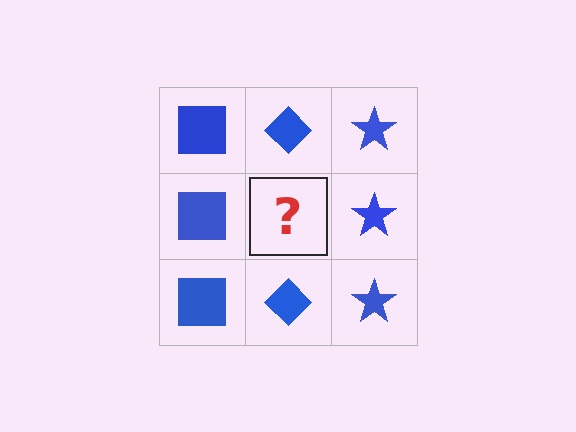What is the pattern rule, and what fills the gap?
The rule is that each column has a consistent shape. The gap should be filled with a blue diamond.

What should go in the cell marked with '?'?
The missing cell should contain a blue diamond.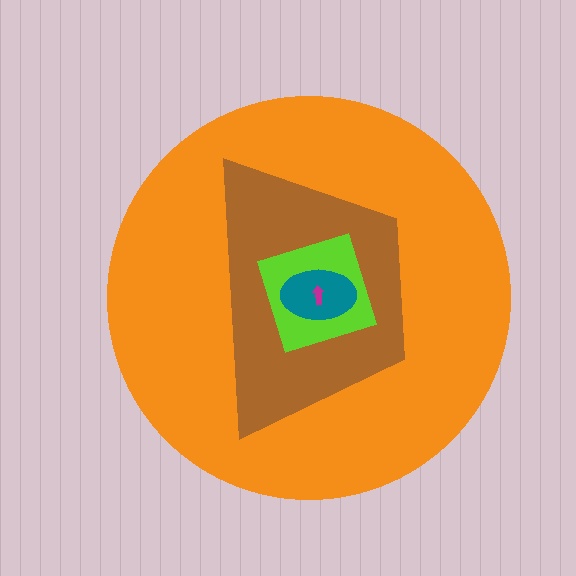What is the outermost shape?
The orange circle.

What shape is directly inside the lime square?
The teal ellipse.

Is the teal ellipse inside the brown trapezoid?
Yes.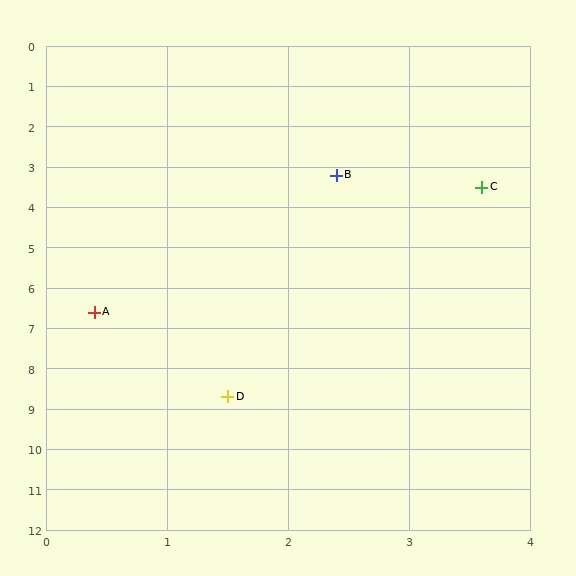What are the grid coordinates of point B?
Point B is at approximately (2.4, 3.2).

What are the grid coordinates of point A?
Point A is at approximately (0.4, 6.6).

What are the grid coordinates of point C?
Point C is at approximately (3.6, 3.5).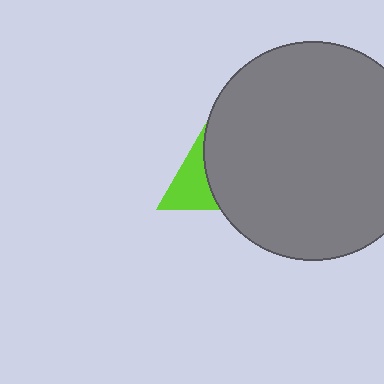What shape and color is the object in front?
The object in front is a gray circle.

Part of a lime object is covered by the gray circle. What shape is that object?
It is a triangle.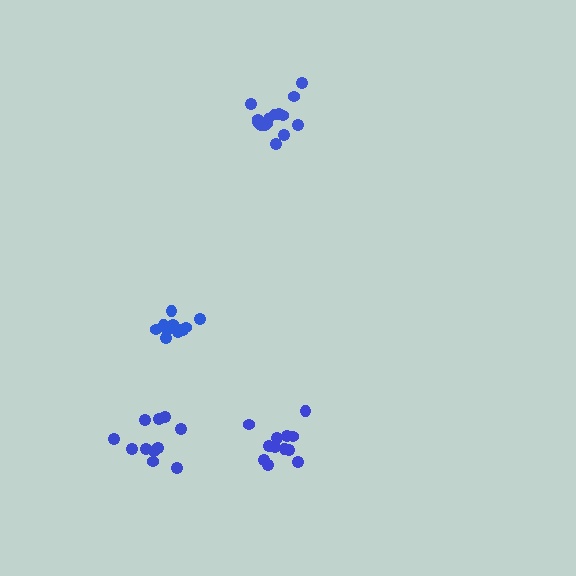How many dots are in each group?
Group 1: 16 dots, Group 2: 11 dots, Group 3: 12 dots, Group 4: 13 dots (52 total).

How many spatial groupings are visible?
There are 4 spatial groupings.